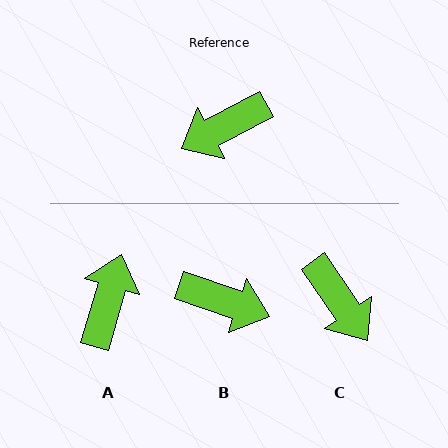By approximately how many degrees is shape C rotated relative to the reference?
Approximately 96 degrees counter-clockwise.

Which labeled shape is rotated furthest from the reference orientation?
A, about 134 degrees away.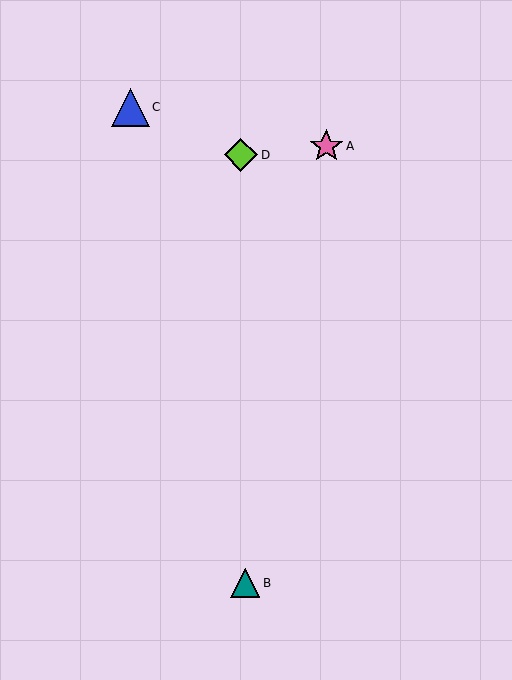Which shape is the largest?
The blue triangle (labeled C) is the largest.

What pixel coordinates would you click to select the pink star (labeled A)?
Click at (326, 146) to select the pink star A.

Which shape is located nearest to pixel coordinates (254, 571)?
The teal triangle (labeled B) at (245, 583) is nearest to that location.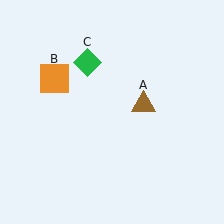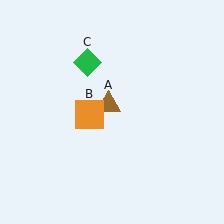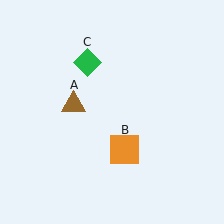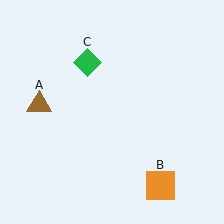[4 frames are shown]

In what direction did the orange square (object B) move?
The orange square (object B) moved down and to the right.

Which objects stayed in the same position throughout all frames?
Green diamond (object C) remained stationary.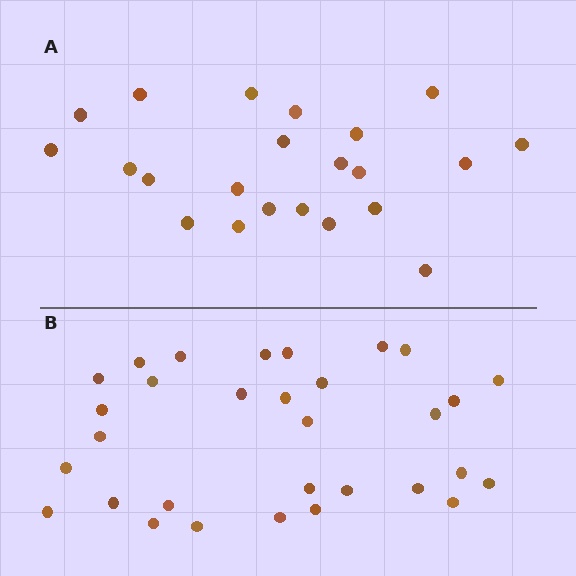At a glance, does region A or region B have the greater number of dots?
Region B (the bottom region) has more dots.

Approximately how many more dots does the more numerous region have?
Region B has roughly 8 or so more dots than region A.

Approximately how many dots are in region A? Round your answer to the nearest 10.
About 20 dots. (The exact count is 22, which rounds to 20.)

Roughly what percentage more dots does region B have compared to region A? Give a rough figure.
About 40% more.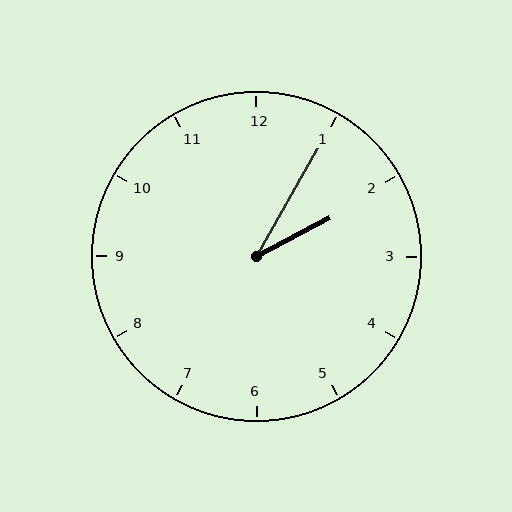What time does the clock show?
2:05.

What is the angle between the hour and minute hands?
Approximately 32 degrees.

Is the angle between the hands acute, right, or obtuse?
It is acute.